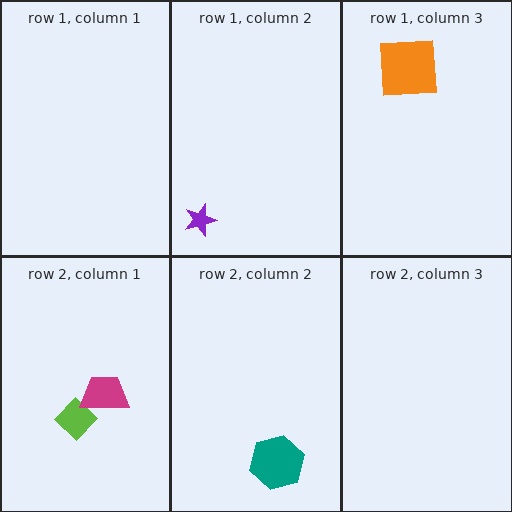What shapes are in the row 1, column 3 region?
The orange square.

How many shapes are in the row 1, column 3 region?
1.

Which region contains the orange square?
The row 1, column 3 region.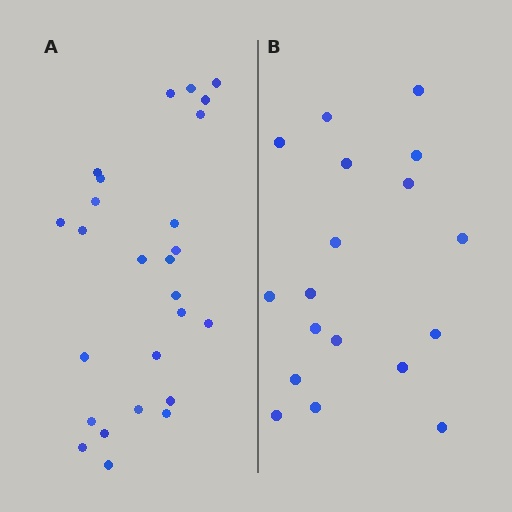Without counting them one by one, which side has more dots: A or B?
Region A (the left region) has more dots.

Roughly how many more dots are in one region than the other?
Region A has roughly 8 or so more dots than region B.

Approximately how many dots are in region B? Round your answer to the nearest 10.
About 20 dots. (The exact count is 18, which rounds to 20.)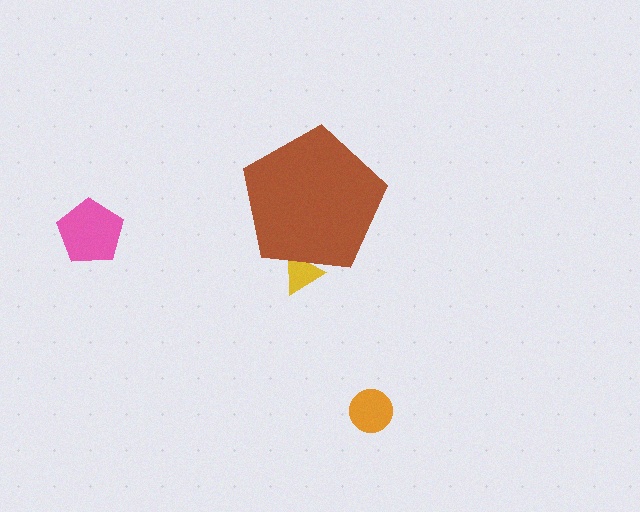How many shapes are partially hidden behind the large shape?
1 shape is partially hidden.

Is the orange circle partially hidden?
No, the orange circle is fully visible.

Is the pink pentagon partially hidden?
No, the pink pentagon is fully visible.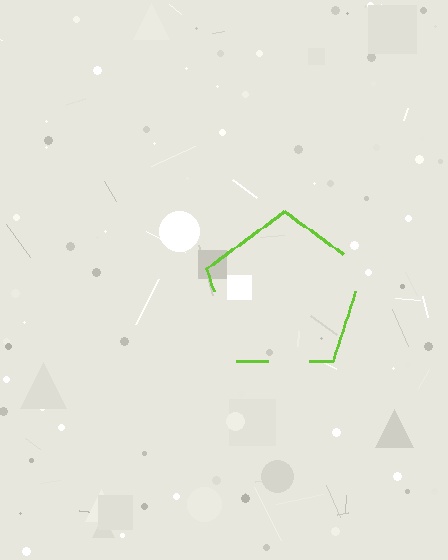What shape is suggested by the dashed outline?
The dashed outline suggests a pentagon.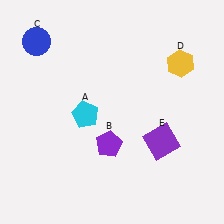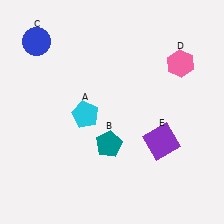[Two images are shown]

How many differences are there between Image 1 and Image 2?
There are 2 differences between the two images.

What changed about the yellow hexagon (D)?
In Image 1, D is yellow. In Image 2, it changed to pink.